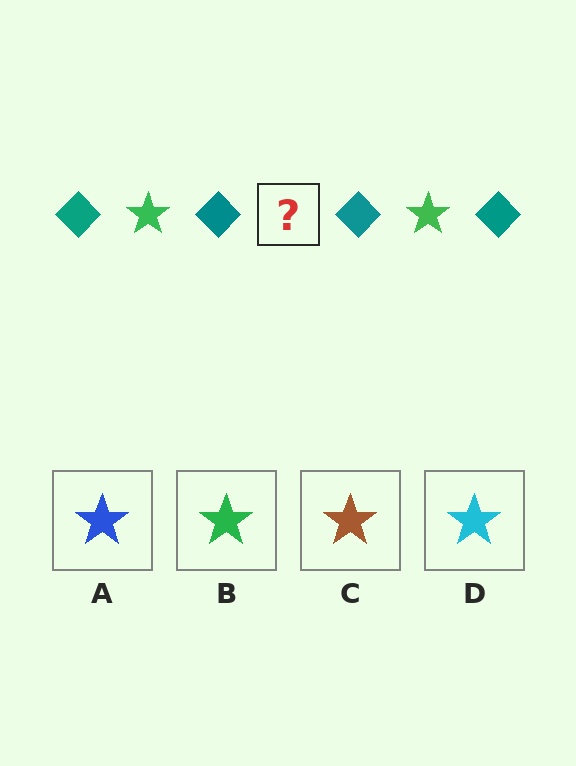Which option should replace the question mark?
Option B.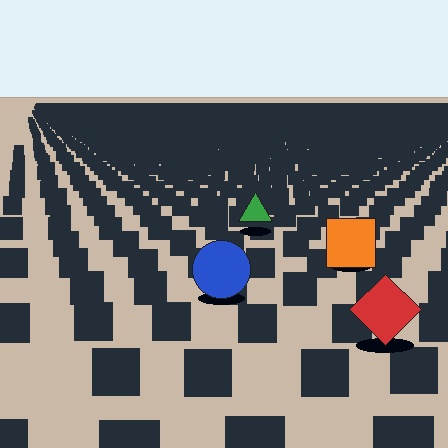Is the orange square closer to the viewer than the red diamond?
No. The red diamond is closer — you can tell from the texture gradient: the ground texture is coarser near it.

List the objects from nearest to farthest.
From nearest to farthest: the red diamond, the blue circle, the orange square, the green triangle.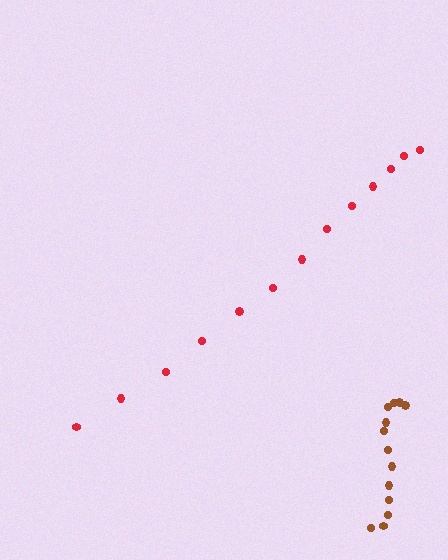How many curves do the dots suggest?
There are 2 distinct paths.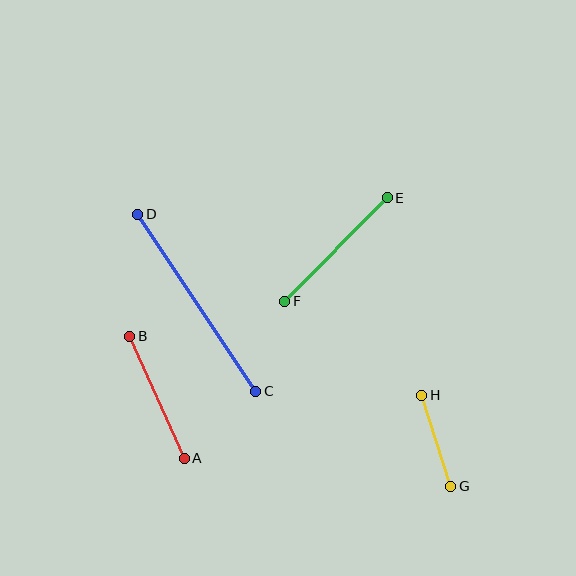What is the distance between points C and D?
The distance is approximately 213 pixels.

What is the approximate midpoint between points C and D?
The midpoint is at approximately (197, 303) pixels.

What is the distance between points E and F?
The distance is approximately 146 pixels.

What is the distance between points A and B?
The distance is approximately 134 pixels.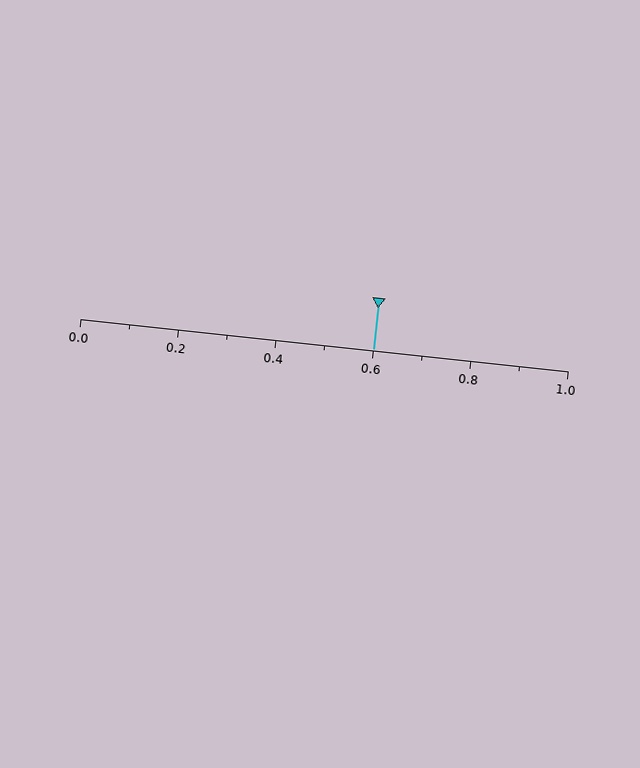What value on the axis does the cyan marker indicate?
The marker indicates approximately 0.6.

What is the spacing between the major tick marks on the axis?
The major ticks are spaced 0.2 apart.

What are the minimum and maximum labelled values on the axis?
The axis runs from 0.0 to 1.0.